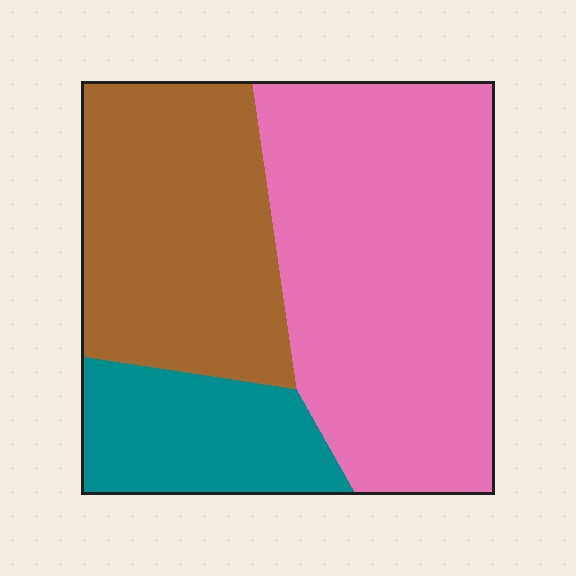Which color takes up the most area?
Pink, at roughly 50%.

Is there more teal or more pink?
Pink.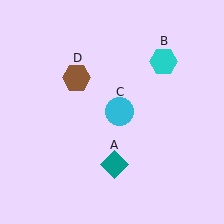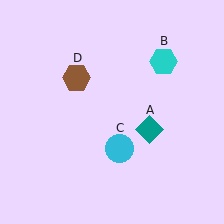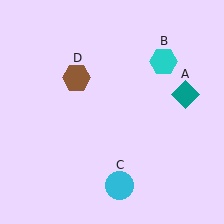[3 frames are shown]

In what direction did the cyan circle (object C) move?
The cyan circle (object C) moved down.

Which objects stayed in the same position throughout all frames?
Cyan hexagon (object B) and brown hexagon (object D) remained stationary.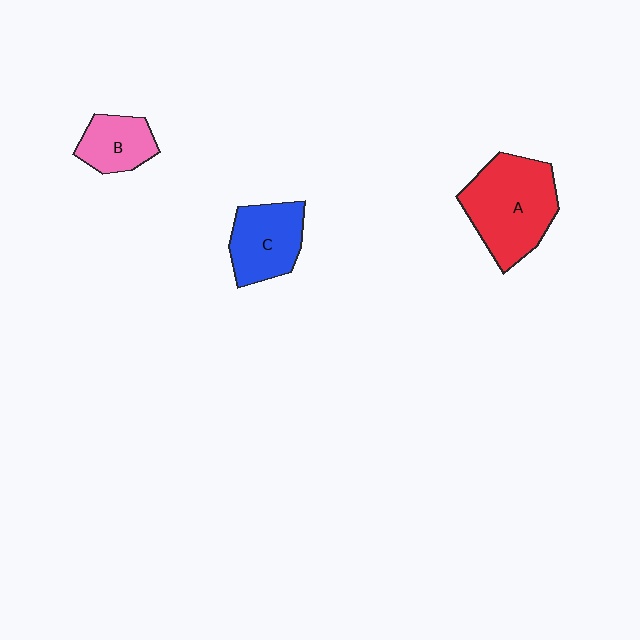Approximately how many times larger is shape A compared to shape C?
Approximately 1.5 times.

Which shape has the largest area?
Shape A (red).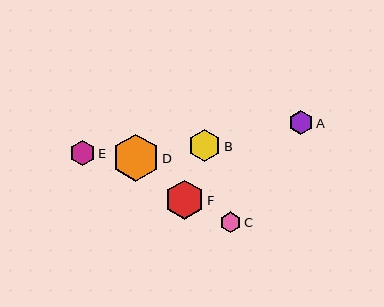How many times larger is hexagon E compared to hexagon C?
Hexagon E is approximately 1.2 times the size of hexagon C.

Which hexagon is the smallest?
Hexagon C is the smallest with a size of approximately 21 pixels.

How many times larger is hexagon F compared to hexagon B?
Hexagon F is approximately 1.2 times the size of hexagon B.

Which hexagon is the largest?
Hexagon D is the largest with a size of approximately 47 pixels.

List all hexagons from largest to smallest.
From largest to smallest: D, F, B, E, A, C.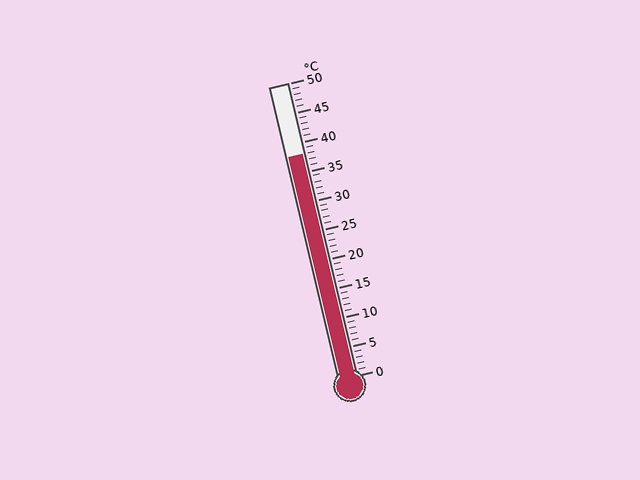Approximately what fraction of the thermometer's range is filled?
The thermometer is filled to approximately 75% of its range.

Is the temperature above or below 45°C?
The temperature is below 45°C.